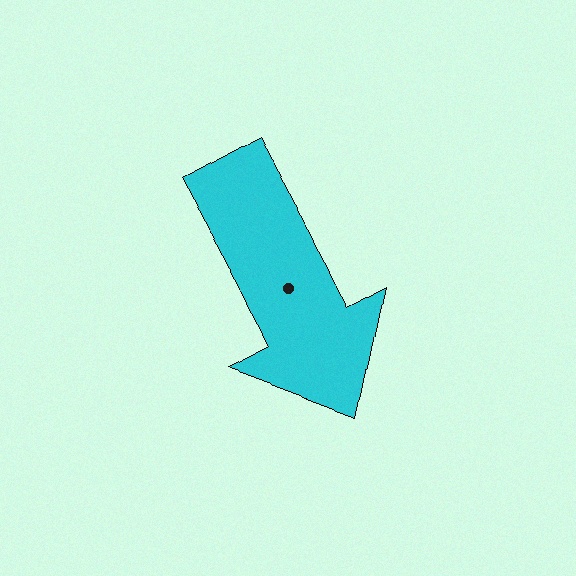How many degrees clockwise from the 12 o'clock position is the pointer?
Approximately 151 degrees.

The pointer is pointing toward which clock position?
Roughly 5 o'clock.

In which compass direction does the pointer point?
Southeast.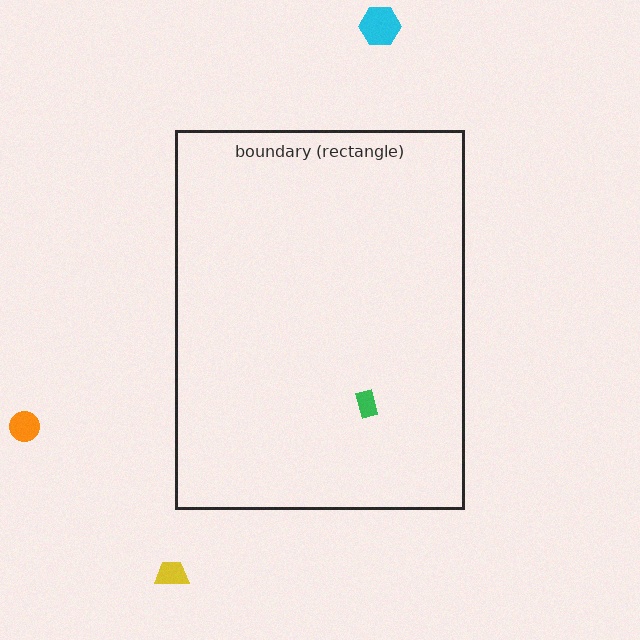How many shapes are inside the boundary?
1 inside, 3 outside.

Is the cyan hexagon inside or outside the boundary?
Outside.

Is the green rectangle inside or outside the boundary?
Inside.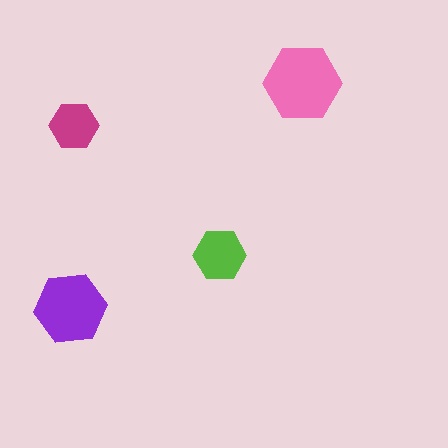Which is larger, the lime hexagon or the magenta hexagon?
The lime one.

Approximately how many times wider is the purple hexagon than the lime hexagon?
About 1.5 times wider.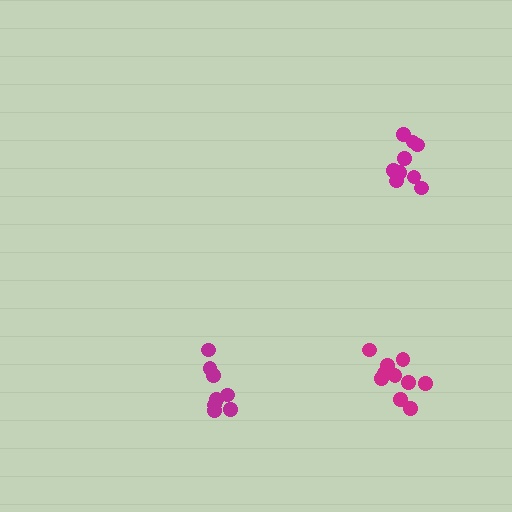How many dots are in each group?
Group 1: 9 dots, Group 2: 8 dots, Group 3: 10 dots (27 total).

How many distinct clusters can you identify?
There are 3 distinct clusters.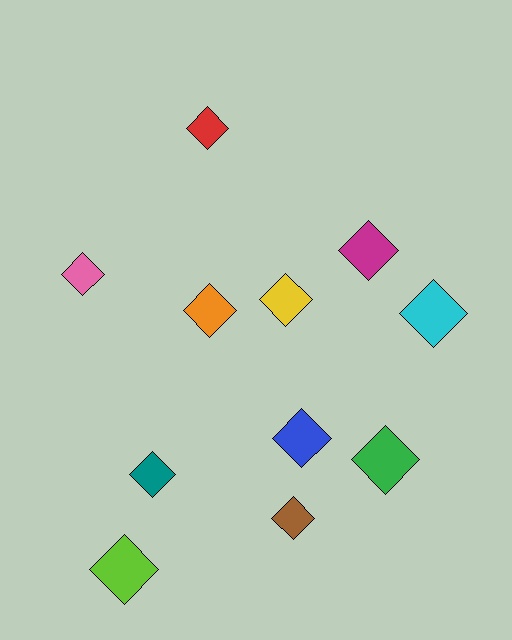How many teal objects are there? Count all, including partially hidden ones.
There is 1 teal object.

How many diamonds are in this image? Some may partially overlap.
There are 11 diamonds.